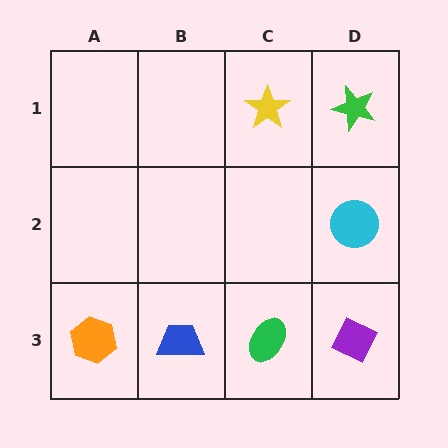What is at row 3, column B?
A blue trapezoid.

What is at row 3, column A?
An orange hexagon.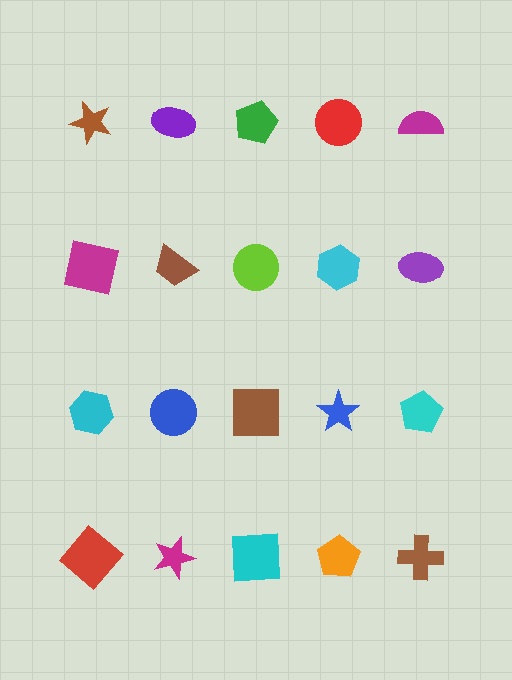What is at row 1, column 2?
A purple ellipse.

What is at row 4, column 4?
An orange pentagon.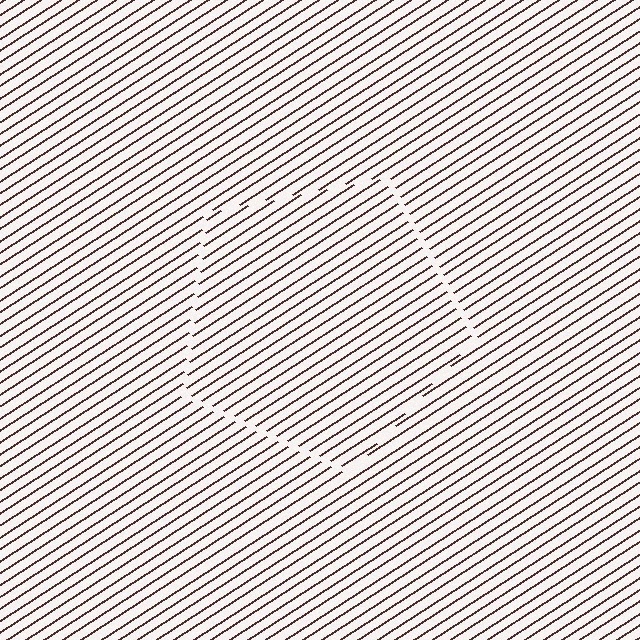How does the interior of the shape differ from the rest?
The interior of the shape contains the same grating, shifted by half a period — the contour is defined by the phase discontinuity where line-ends from the inner and outer gratings abut.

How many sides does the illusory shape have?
5 sides — the line-ends trace a pentagon.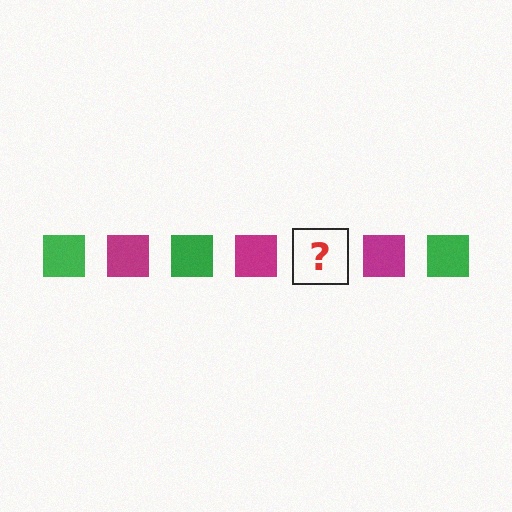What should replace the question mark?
The question mark should be replaced with a green square.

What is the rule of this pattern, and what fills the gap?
The rule is that the pattern cycles through green, magenta squares. The gap should be filled with a green square.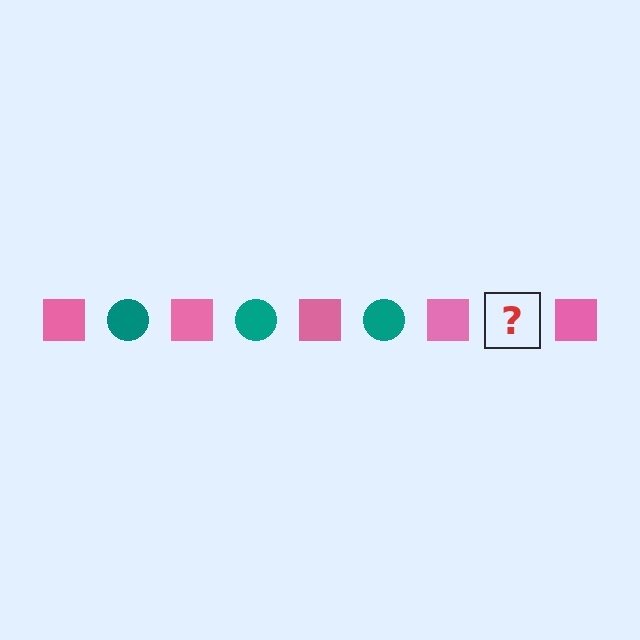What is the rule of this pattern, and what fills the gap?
The rule is that the pattern alternates between pink square and teal circle. The gap should be filled with a teal circle.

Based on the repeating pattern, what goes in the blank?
The blank should be a teal circle.